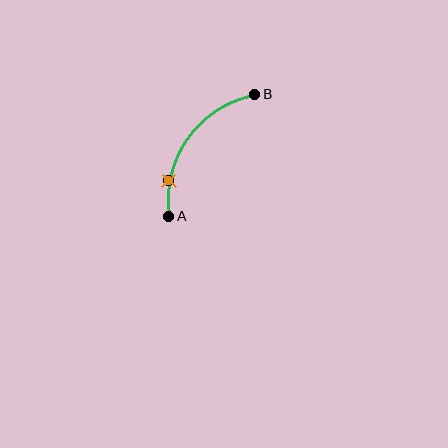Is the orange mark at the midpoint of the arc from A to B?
No. The orange mark lies on the arc but is closer to endpoint A. The arc midpoint would be at the point on the curve equidistant along the arc from both A and B.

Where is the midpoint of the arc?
The arc midpoint is the point on the curve farthest from the straight line joining A and B. It sits above and to the left of that line.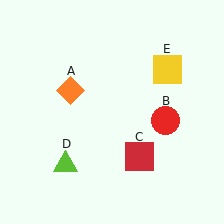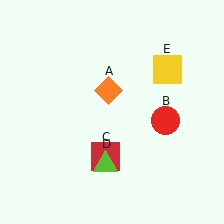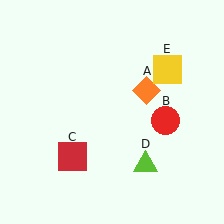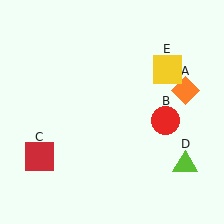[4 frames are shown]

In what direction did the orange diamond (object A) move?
The orange diamond (object A) moved right.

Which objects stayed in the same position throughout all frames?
Red circle (object B) and yellow square (object E) remained stationary.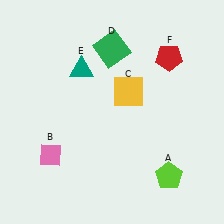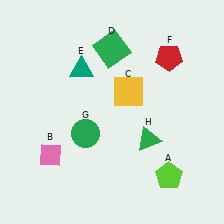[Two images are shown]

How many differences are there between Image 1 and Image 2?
There are 2 differences between the two images.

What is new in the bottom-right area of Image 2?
A green triangle (H) was added in the bottom-right area of Image 2.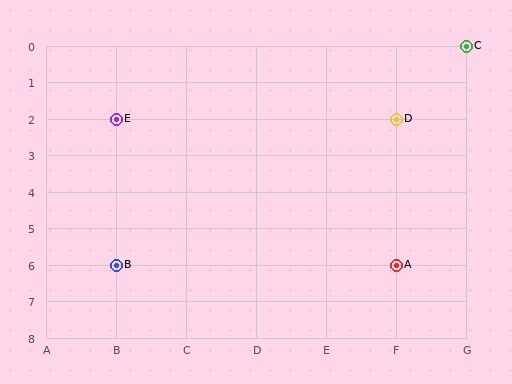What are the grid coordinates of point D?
Point D is at grid coordinates (F, 2).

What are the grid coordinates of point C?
Point C is at grid coordinates (G, 0).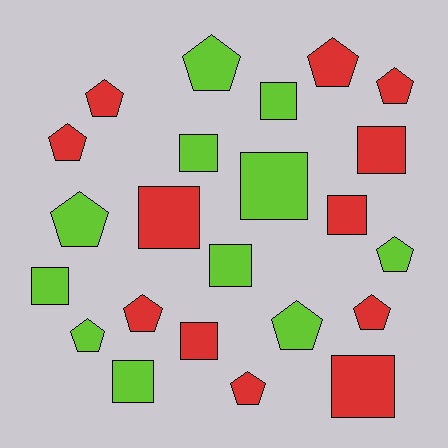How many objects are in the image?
There are 23 objects.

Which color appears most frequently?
Red, with 12 objects.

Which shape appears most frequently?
Pentagon, with 12 objects.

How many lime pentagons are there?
There are 5 lime pentagons.